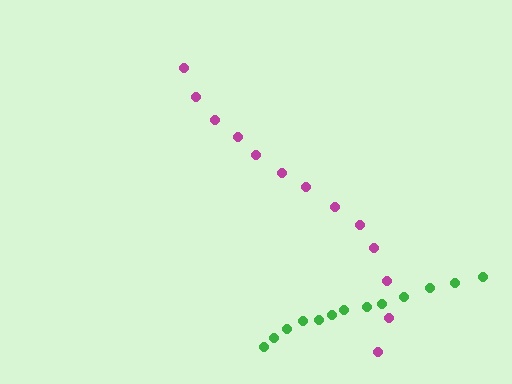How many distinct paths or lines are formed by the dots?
There are 2 distinct paths.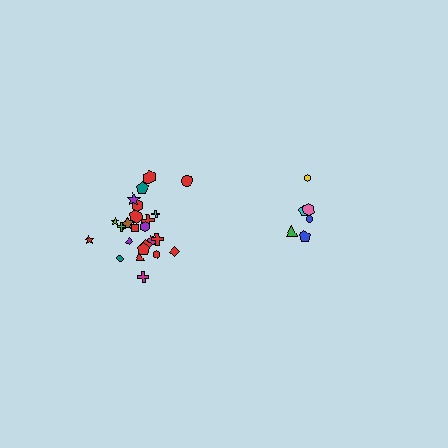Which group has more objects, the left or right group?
The left group.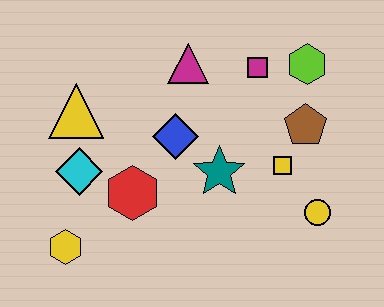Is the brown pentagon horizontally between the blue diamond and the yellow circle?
Yes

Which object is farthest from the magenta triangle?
The yellow hexagon is farthest from the magenta triangle.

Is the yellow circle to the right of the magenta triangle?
Yes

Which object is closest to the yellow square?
The brown pentagon is closest to the yellow square.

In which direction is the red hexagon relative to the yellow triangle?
The red hexagon is below the yellow triangle.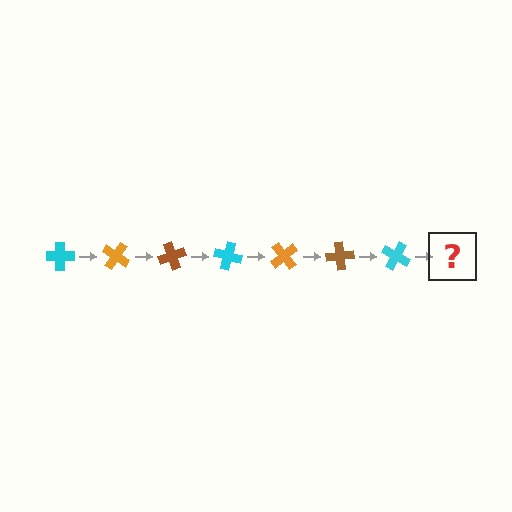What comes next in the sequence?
The next element should be an orange cross, rotated 245 degrees from the start.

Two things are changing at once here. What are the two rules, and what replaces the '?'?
The two rules are that it rotates 35 degrees each step and the color cycles through cyan, orange, and brown. The '?' should be an orange cross, rotated 245 degrees from the start.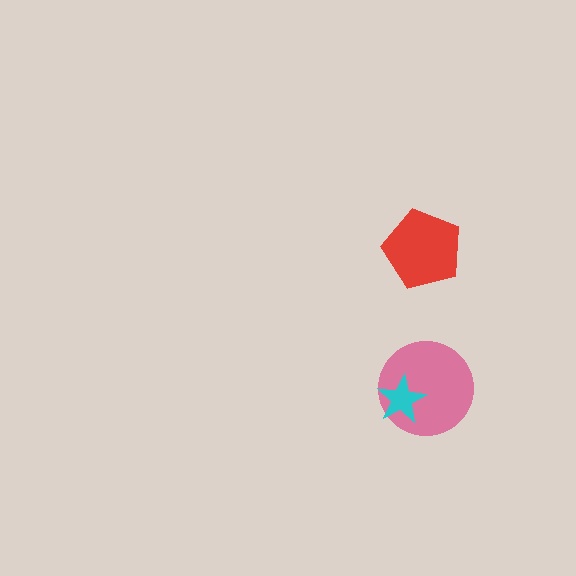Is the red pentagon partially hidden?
No, no other shape covers it.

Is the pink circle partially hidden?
Yes, it is partially covered by another shape.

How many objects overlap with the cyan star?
1 object overlaps with the cyan star.